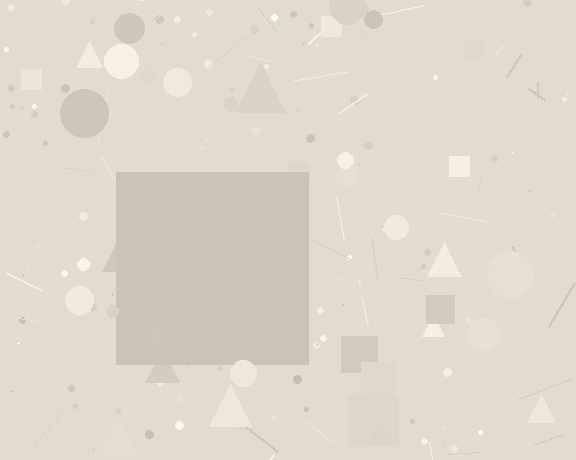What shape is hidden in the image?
A square is hidden in the image.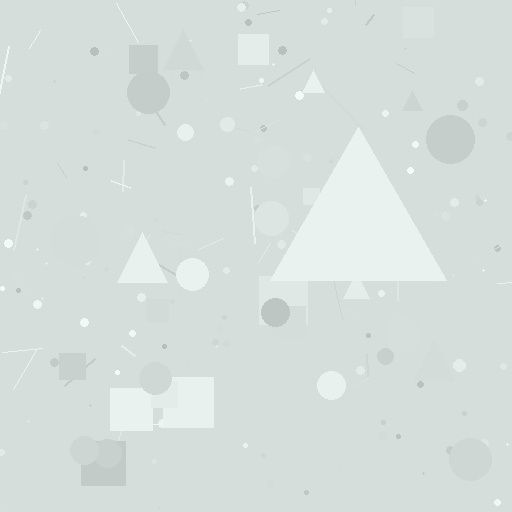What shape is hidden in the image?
A triangle is hidden in the image.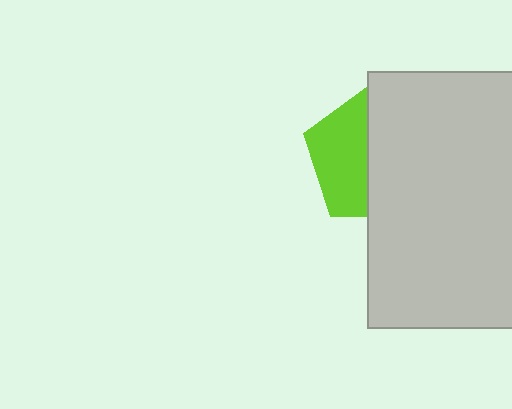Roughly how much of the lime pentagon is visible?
A small part of it is visible (roughly 43%).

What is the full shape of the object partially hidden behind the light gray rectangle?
The partially hidden object is a lime pentagon.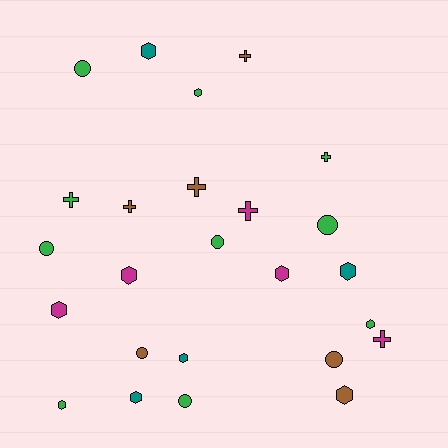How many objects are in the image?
There are 25 objects.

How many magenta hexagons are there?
There are 3 magenta hexagons.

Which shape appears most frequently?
Hexagon, with 11 objects.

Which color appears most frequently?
Green, with 10 objects.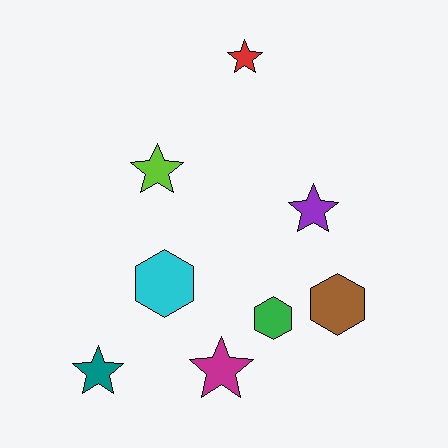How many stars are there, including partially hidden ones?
There are 5 stars.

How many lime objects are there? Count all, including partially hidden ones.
There is 1 lime object.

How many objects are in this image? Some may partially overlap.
There are 8 objects.